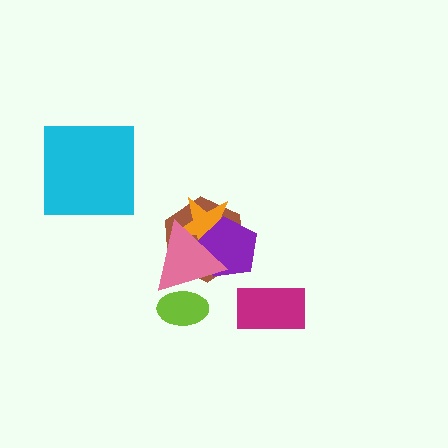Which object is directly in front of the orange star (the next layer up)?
The purple pentagon is directly in front of the orange star.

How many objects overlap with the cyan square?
0 objects overlap with the cyan square.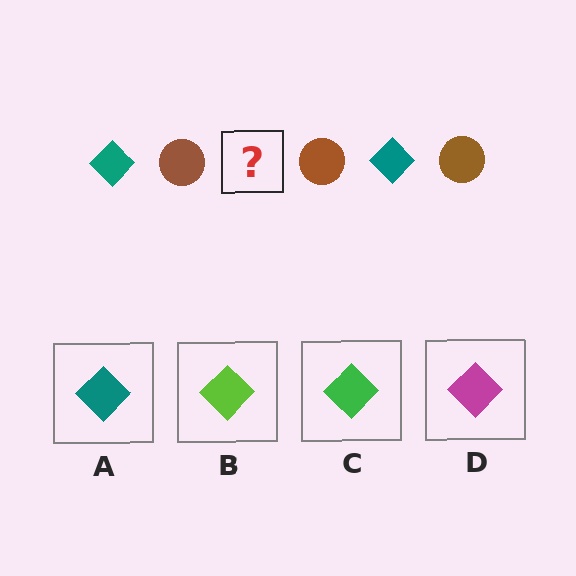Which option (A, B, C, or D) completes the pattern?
A.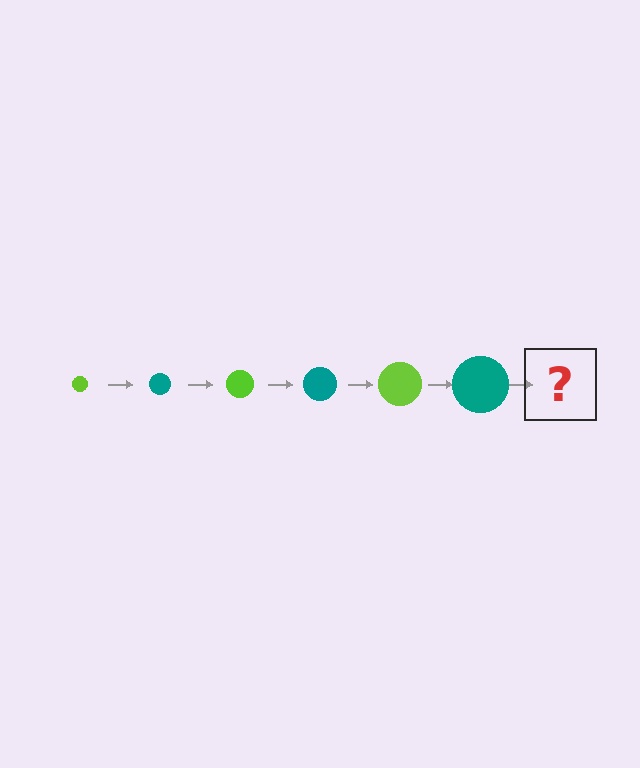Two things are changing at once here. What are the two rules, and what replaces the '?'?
The two rules are that the circle grows larger each step and the color cycles through lime and teal. The '?' should be a lime circle, larger than the previous one.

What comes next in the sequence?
The next element should be a lime circle, larger than the previous one.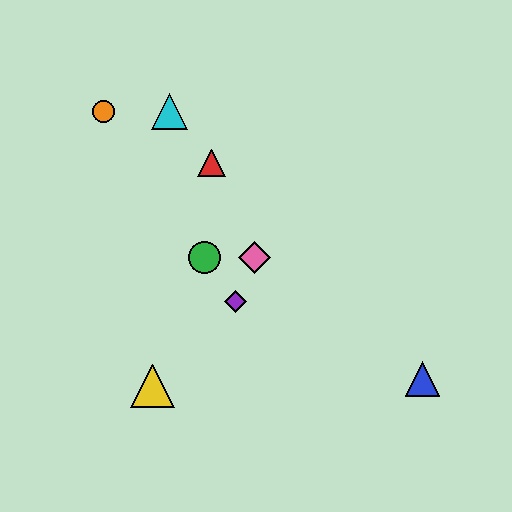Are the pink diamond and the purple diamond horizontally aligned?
No, the pink diamond is at y≈257 and the purple diamond is at y≈302.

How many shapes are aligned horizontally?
2 shapes (the green circle, the pink diamond) are aligned horizontally.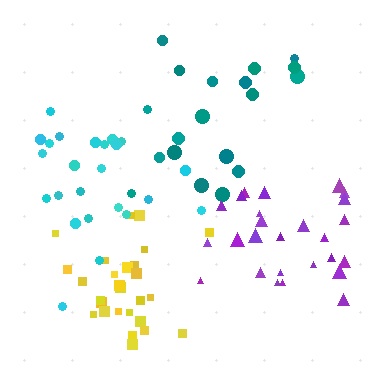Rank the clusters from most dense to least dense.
yellow, purple, cyan, teal.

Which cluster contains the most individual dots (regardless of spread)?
Yellow (28).